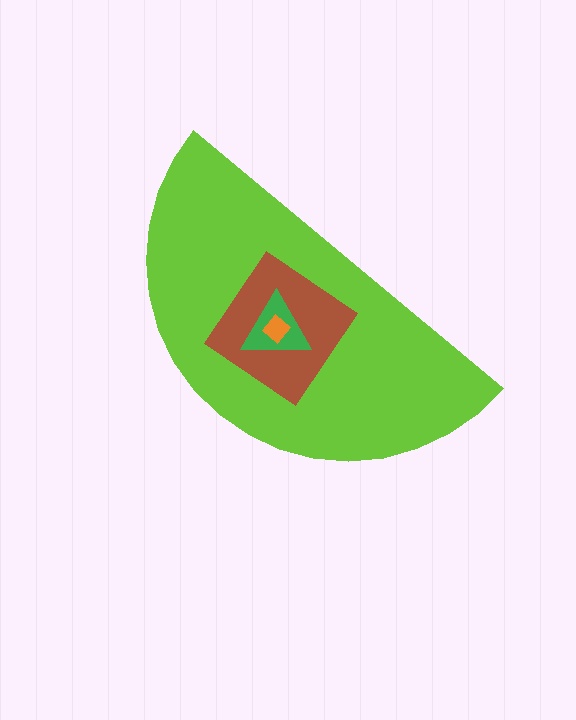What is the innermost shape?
The orange diamond.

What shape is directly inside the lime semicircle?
The brown diamond.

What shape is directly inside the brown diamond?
The green triangle.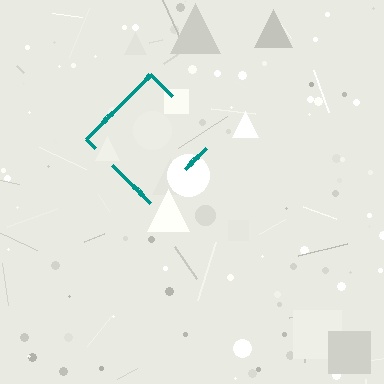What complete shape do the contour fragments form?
The contour fragments form a diamond.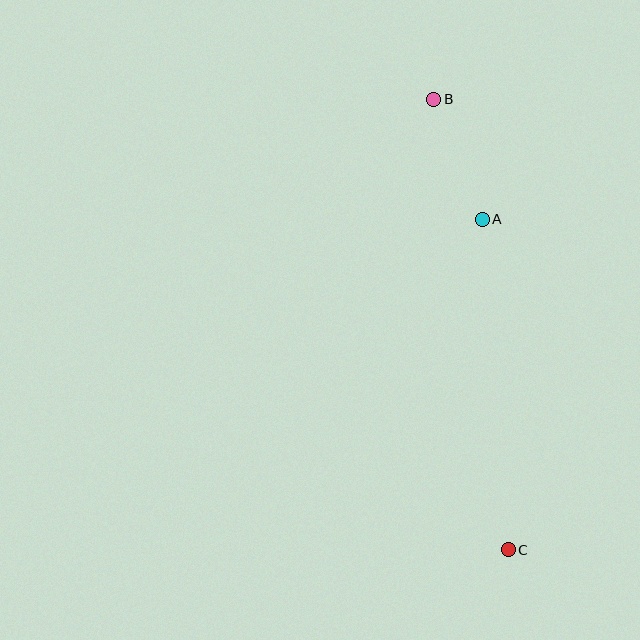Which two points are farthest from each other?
Points B and C are farthest from each other.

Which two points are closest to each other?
Points A and B are closest to each other.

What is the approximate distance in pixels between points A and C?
The distance between A and C is approximately 332 pixels.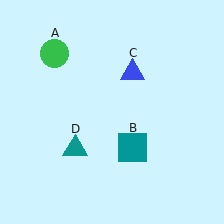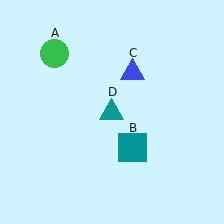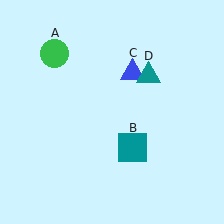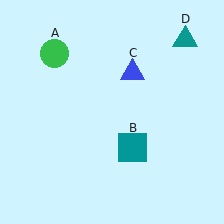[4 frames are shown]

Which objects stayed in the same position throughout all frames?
Green circle (object A) and teal square (object B) and blue triangle (object C) remained stationary.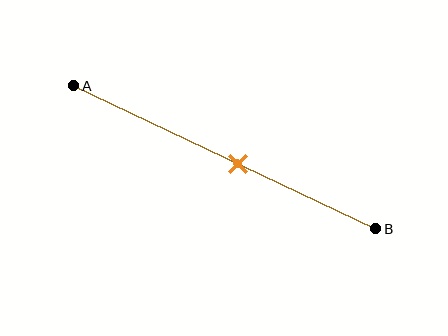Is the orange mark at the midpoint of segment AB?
No, the mark is at about 55% from A, not at the 50% midpoint.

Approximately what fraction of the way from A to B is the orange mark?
The orange mark is approximately 55% of the way from A to B.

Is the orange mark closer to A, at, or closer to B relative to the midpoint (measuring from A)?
The orange mark is closer to point B than the midpoint of segment AB.